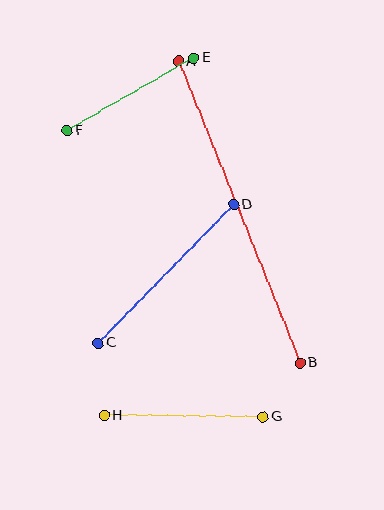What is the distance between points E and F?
The distance is approximately 146 pixels.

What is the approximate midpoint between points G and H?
The midpoint is at approximately (184, 416) pixels.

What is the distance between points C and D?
The distance is approximately 194 pixels.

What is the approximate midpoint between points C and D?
The midpoint is at approximately (166, 274) pixels.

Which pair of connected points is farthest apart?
Points A and B are farthest apart.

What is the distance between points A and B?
The distance is approximately 325 pixels.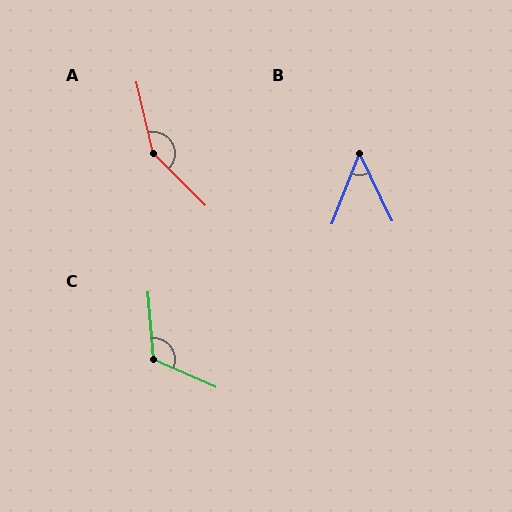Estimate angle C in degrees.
Approximately 118 degrees.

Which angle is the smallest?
B, at approximately 47 degrees.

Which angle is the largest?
A, at approximately 148 degrees.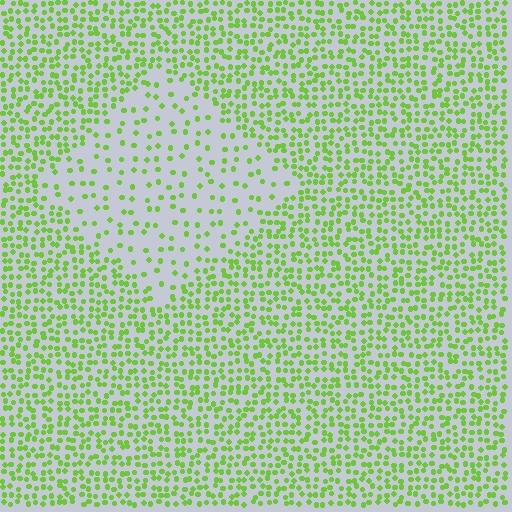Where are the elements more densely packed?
The elements are more densely packed outside the diamond boundary.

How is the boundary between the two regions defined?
The boundary is defined by a change in element density (approximately 2.7x ratio). All elements are the same color, size, and shape.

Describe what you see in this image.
The image contains small lime elements arranged at two different densities. A diamond-shaped region is visible where the elements are less densely packed than the surrounding area.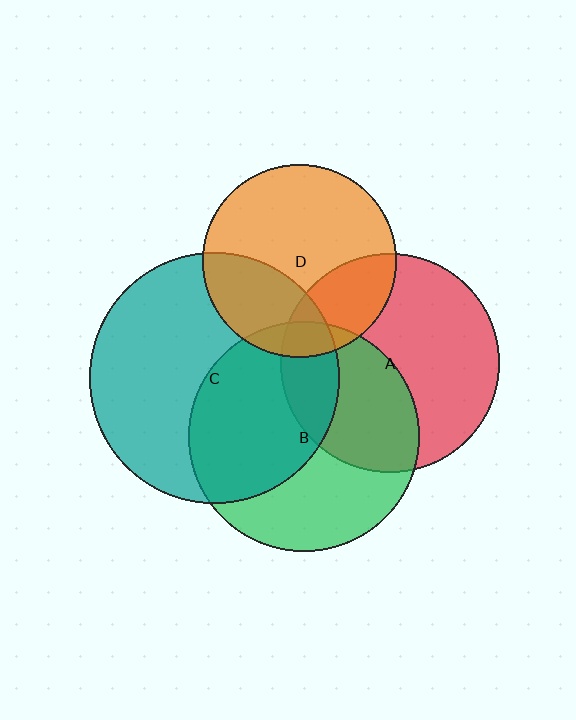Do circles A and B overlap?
Yes.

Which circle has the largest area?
Circle C (teal).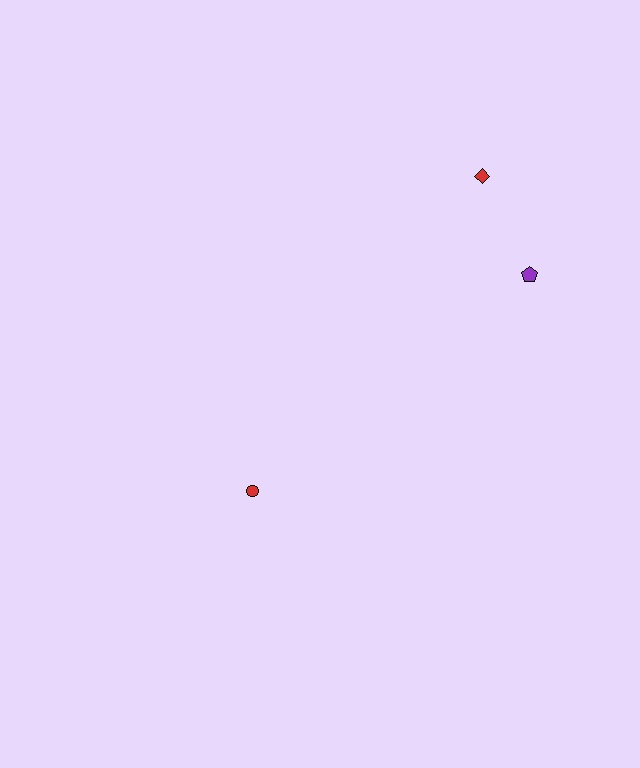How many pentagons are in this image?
There is 1 pentagon.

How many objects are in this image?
There are 3 objects.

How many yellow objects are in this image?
There are no yellow objects.